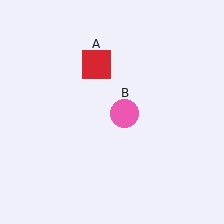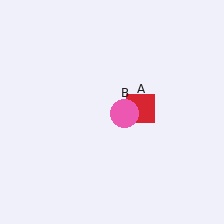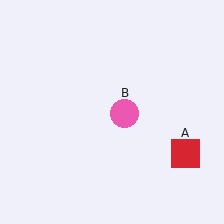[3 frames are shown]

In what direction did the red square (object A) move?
The red square (object A) moved down and to the right.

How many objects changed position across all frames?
1 object changed position: red square (object A).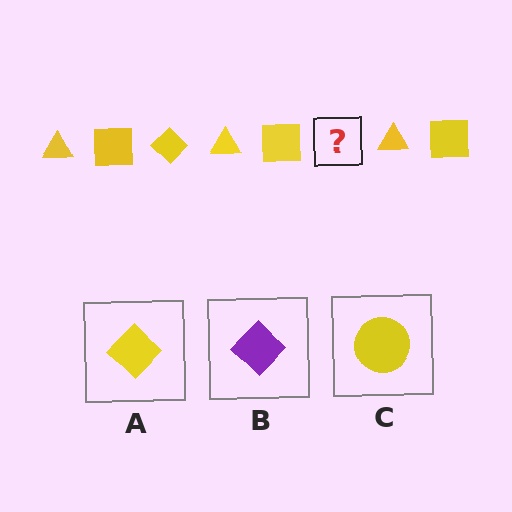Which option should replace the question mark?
Option A.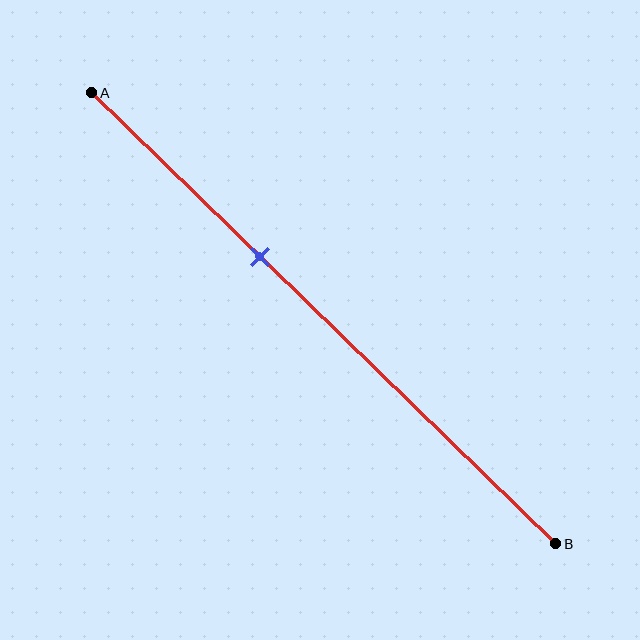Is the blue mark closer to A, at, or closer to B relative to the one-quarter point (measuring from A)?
The blue mark is closer to point B than the one-quarter point of segment AB.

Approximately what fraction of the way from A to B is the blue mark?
The blue mark is approximately 35% of the way from A to B.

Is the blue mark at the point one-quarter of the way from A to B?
No, the mark is at about 35% from A, not at the 25% one-quarter point.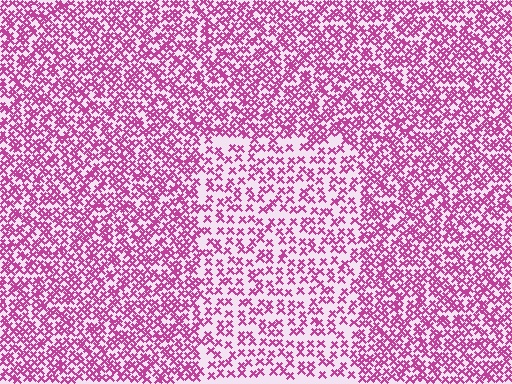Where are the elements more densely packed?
The elements are more densely packed outside the rectangle boundary.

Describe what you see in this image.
The image contains small magenta elements arranged at two different densities. A rectangle-shaped region is visible where the elements are less densely packed than the surrounding area.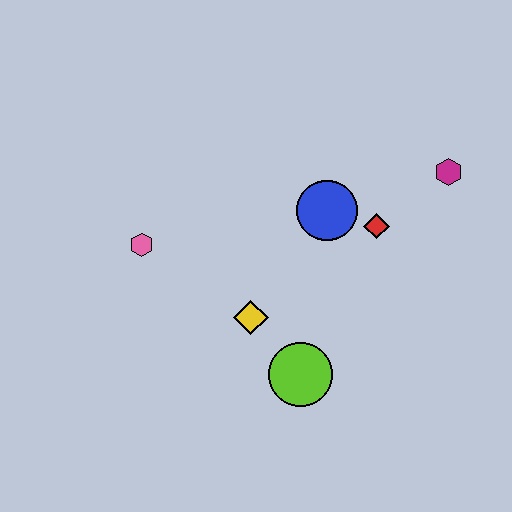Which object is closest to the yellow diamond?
The lime circle is closest to the yellow diamond.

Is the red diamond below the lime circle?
No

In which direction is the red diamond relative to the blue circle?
The red diamond is to the right of the blue circle.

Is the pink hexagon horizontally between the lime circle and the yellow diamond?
No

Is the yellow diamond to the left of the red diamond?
Yes